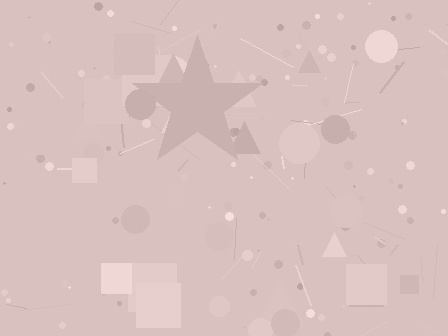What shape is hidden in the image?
A star is hidden in the image.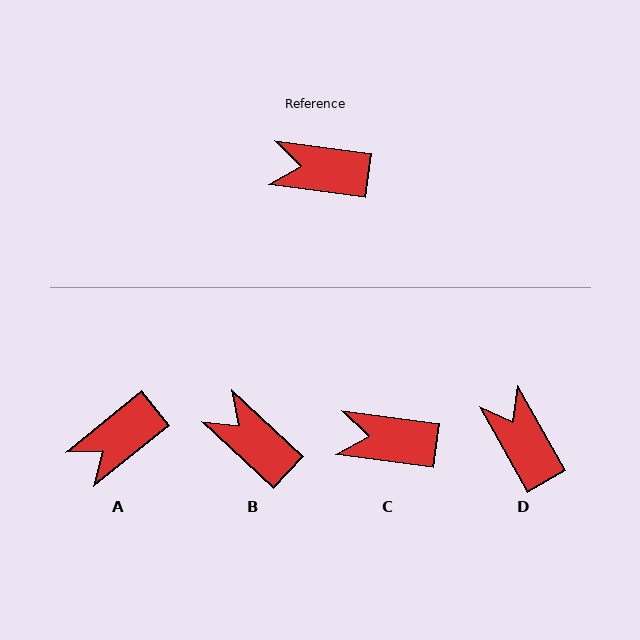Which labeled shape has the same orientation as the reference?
C.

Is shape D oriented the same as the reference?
No, it is off by about 53 degrees.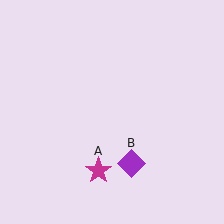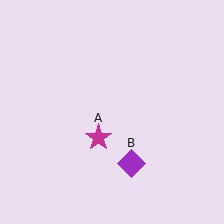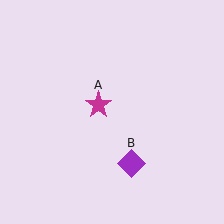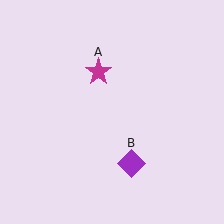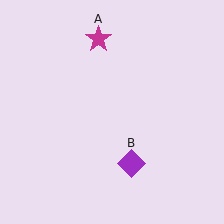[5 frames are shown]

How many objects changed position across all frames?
1 object changed position: magenta star (object A).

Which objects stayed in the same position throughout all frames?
Purple diamond (object B) remained stationary.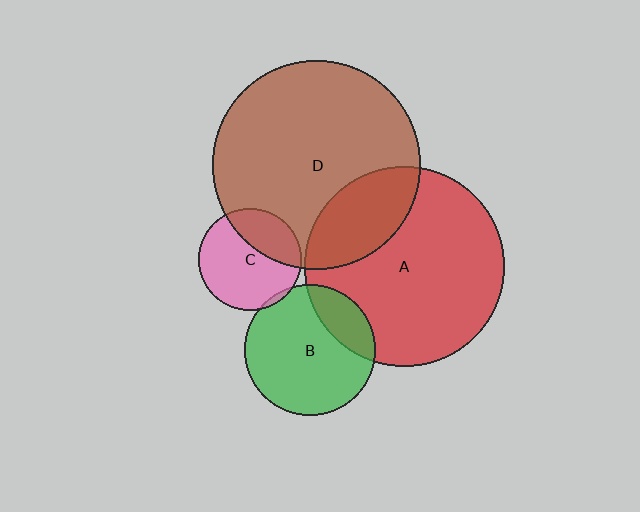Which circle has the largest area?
Circle D (brown).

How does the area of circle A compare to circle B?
Approximately 2.3 times.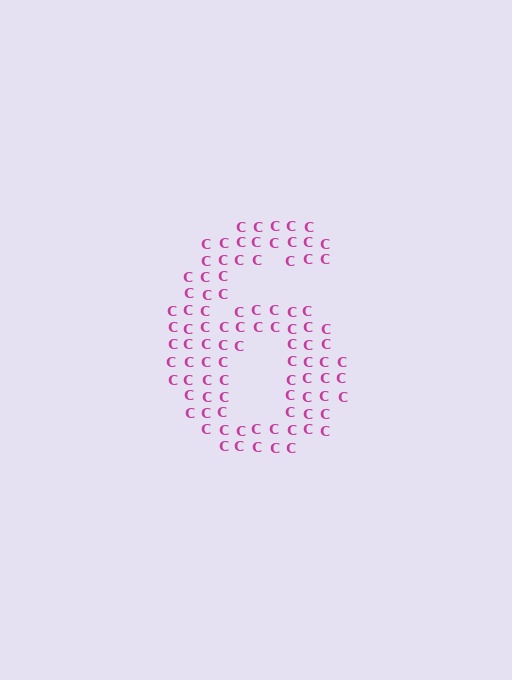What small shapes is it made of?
It is made of small letter C's.